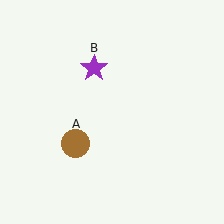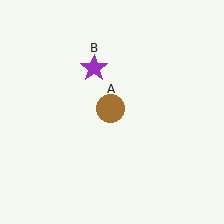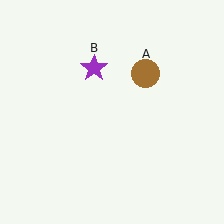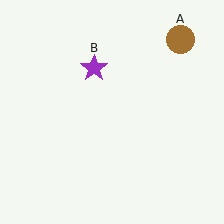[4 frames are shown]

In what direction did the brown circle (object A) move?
The brown circle (object A) moved up and to the right.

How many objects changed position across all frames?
1 object changed position: brown circle (object A).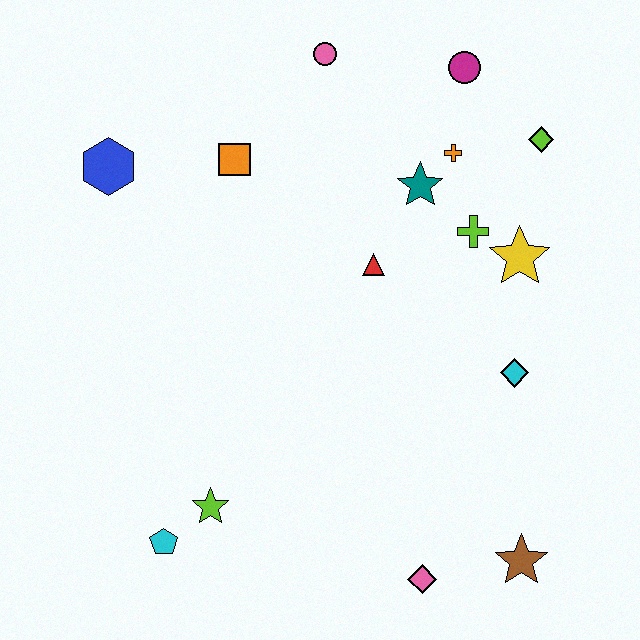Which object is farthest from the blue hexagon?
The brown star is farthest from the blue hexagon.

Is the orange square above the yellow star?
Yes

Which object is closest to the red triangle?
The teal star is closest to the red triangle.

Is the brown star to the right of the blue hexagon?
Yes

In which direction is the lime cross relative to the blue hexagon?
The lime cross is to the right of the blue hexagon.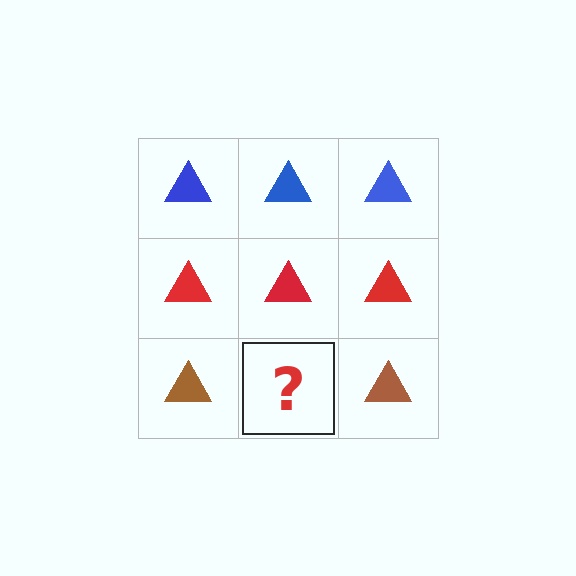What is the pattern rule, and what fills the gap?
The rule is that each row has a consistent color. The gap should be filled with a brown triangle.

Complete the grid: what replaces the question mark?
The question mark should be replaced with a brown triangle.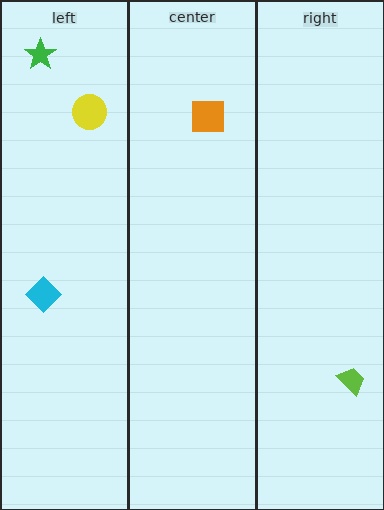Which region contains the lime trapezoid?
The right region.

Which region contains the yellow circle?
The left region.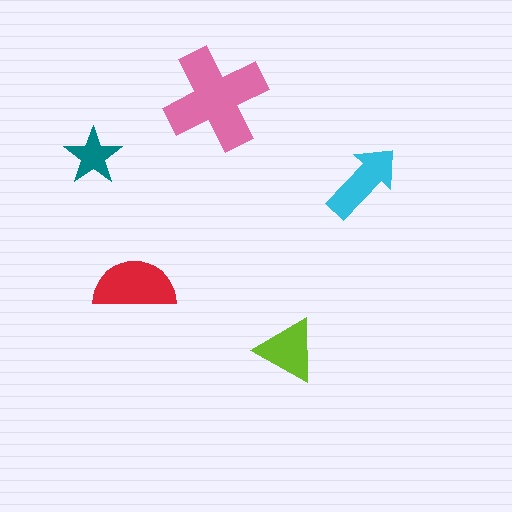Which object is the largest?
The pink cross.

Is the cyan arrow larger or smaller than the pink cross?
Smaller.